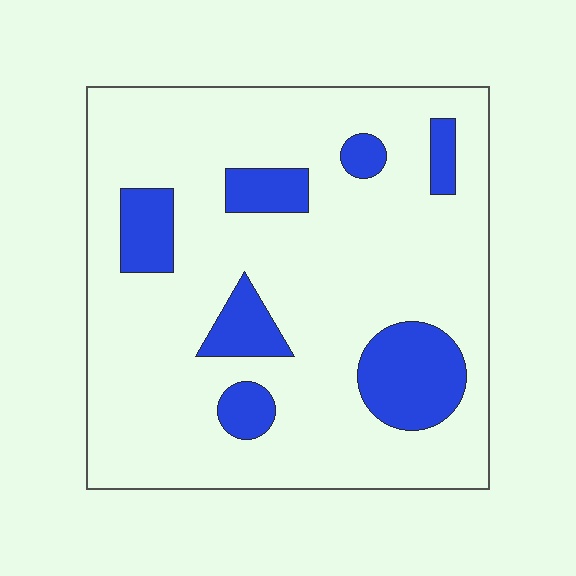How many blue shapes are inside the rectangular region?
7.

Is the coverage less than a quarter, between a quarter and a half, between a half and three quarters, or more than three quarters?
Less than a quarter.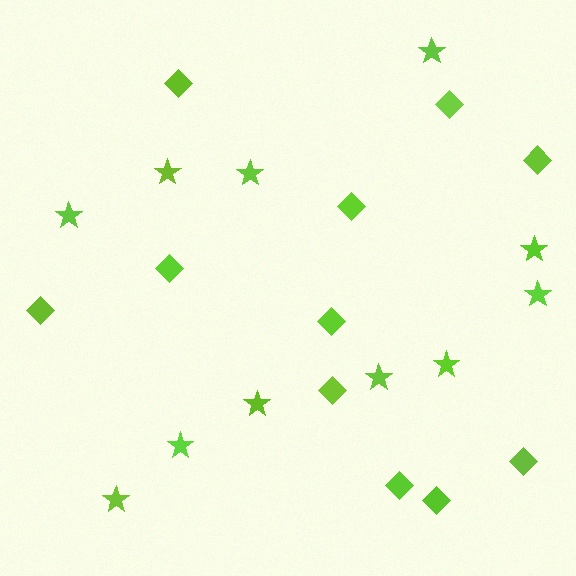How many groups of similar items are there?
There are 2 groups: one group of diamonds (11) and one group of stars (11).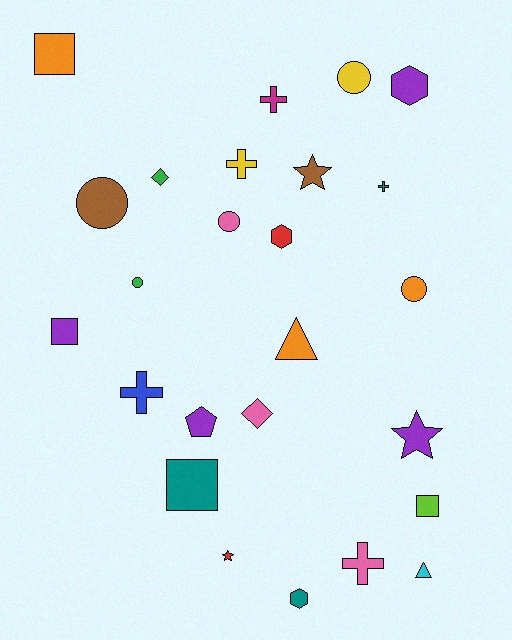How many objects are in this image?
There are 25 objects.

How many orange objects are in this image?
There are 3 orange objects.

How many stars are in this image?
There are 3 stars.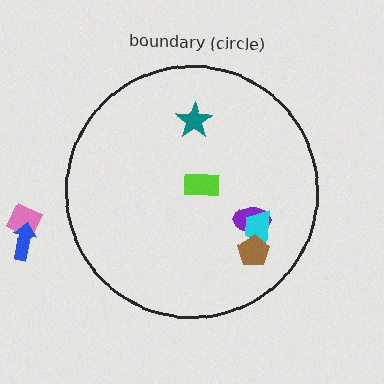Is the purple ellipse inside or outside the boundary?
Inside.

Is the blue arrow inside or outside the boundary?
Outside.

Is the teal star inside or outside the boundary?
Inside.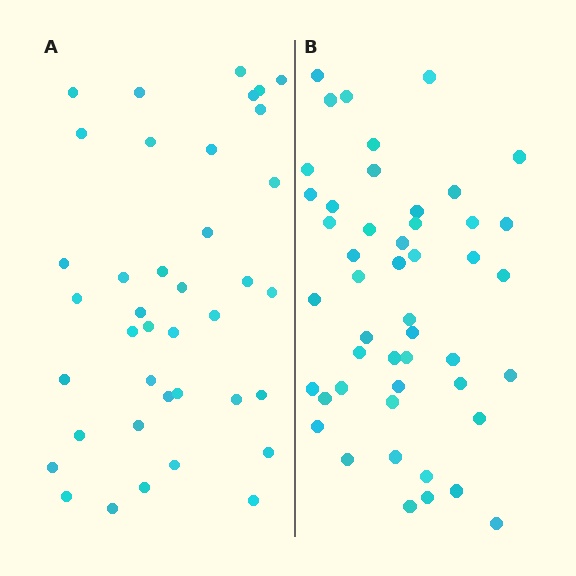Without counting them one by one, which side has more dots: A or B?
Region B (the right region) has more dots.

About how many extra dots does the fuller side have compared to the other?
Region B has roughly 8 or so more dots than region A.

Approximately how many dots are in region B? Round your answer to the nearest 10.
About 50 dots. (The exact count is 48, which rounds to 50.)